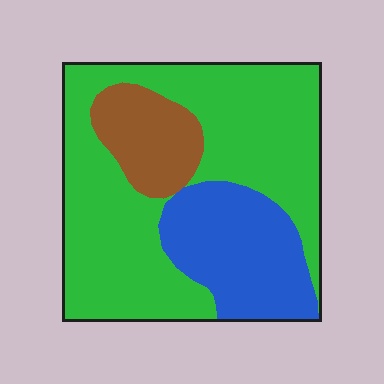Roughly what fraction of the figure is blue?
Blue covers roughly 25% of the figure.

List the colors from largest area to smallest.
From largest to smallest: green, blue, brown.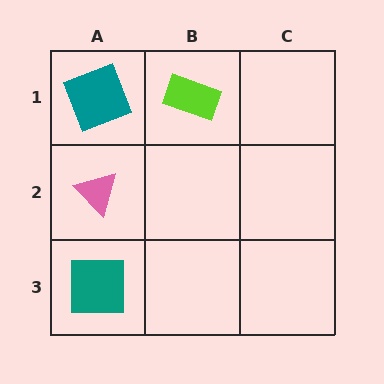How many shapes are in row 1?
2 shapes.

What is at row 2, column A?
A pink triangle.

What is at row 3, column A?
A teal square.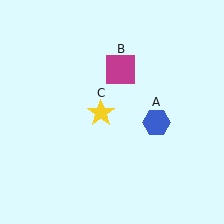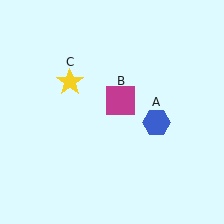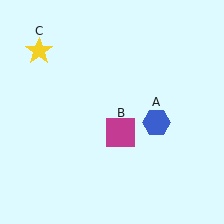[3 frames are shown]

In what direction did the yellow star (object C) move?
The yellow star (object C) moved up and to the left.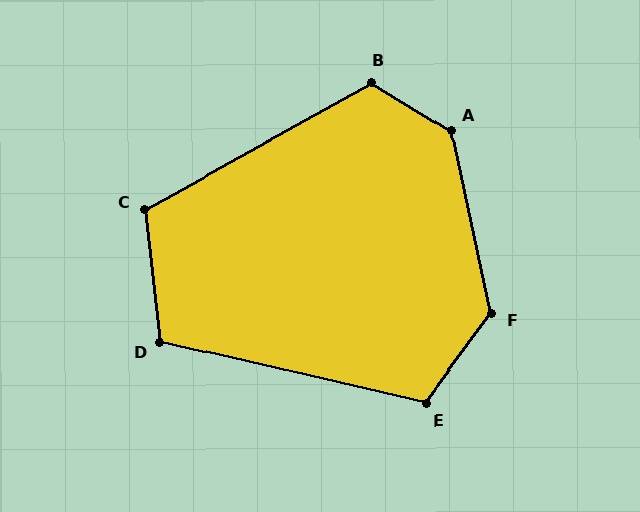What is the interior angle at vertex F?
Approximately 131 degrees (obtuse).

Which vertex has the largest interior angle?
A, at approximately 134 degrees.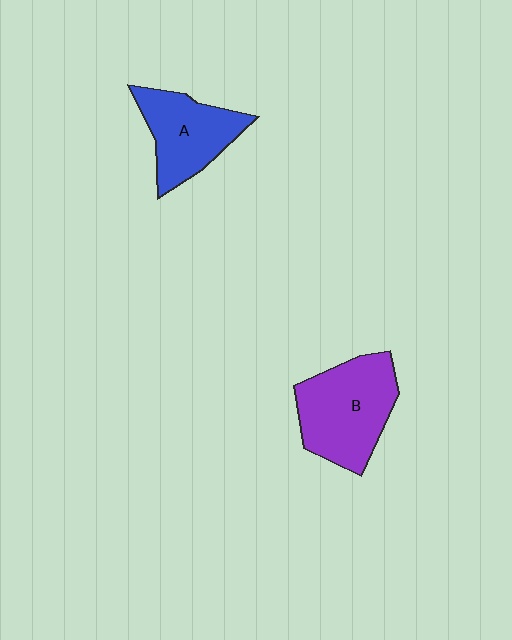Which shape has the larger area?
Shape B (purple).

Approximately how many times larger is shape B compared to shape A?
Approximately 1.3 times.